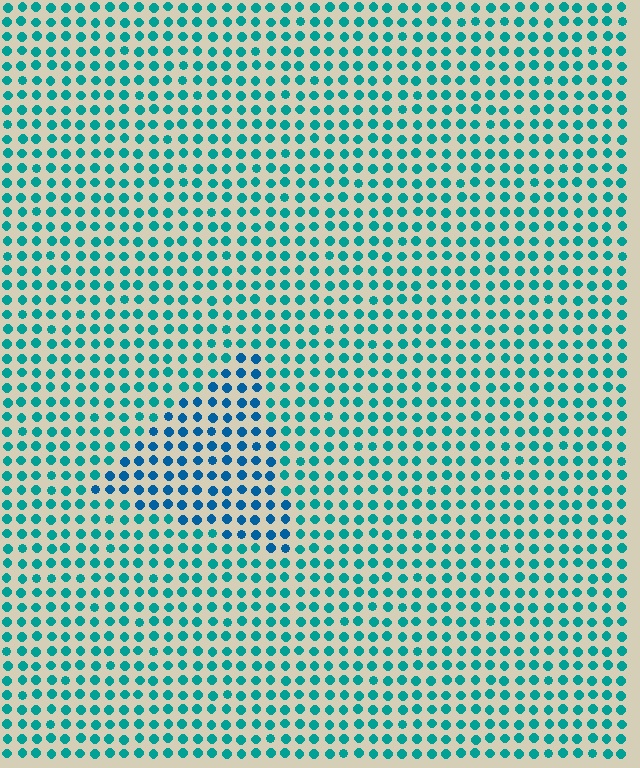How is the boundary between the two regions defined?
The boundary is defined purely by a slight shift in hue (about 28 degrees). Spacing, size, and orientation are identical on both sides.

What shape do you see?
I see a triangle.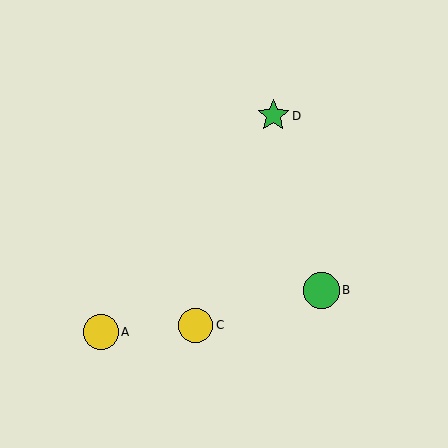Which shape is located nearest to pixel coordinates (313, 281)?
The green circle (labeled B) at (321, 290) is nearest to that location.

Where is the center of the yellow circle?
The center of the yellow circle is at (195, 325).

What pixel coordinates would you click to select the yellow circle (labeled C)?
Click at (195, 325) to select the yellow circle C.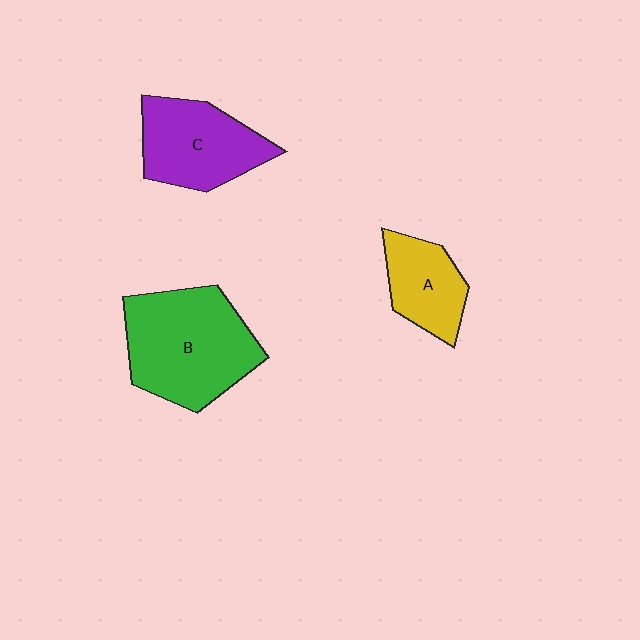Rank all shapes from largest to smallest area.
From largest to smallest: B (green), C (purple), A (yellow).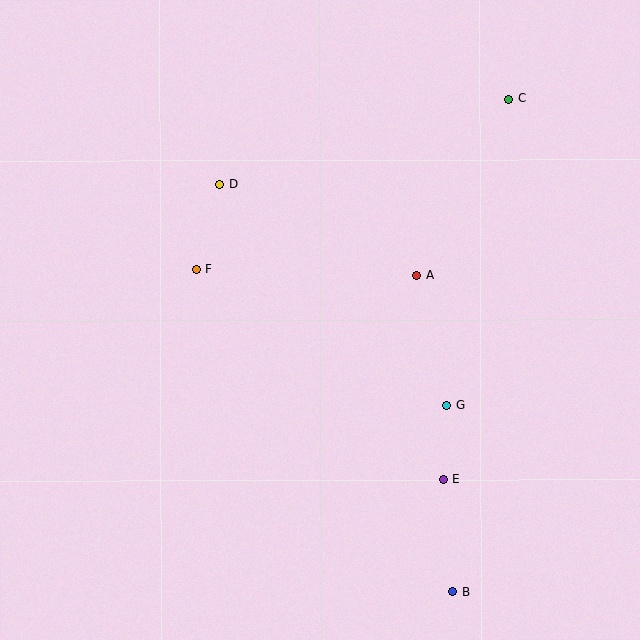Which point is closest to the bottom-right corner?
Point B is closest to the bottom-right corner.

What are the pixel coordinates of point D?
Point D is at (220, 184).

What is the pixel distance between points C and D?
The distance between C and D is 302 pixels.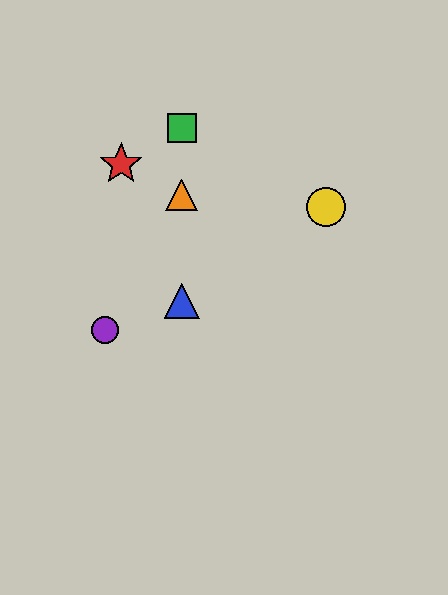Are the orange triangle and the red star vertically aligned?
No, the orange triangle is at x≈182 and the red star is at x≈121.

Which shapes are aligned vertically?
The blue triangle, the green square, the orange triangle are aligned vertically.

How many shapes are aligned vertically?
3 shapes (the blue triangle, the green square, the orange triangle) are aligned vertically.